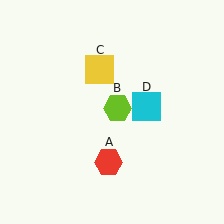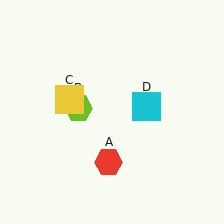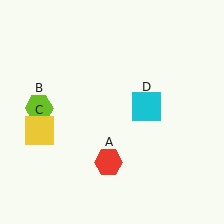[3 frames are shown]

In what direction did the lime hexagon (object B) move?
The lime hexagon (object B) moved left.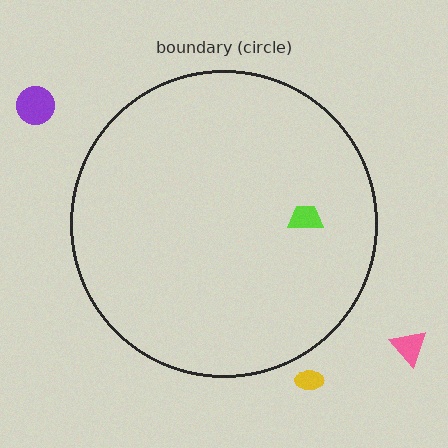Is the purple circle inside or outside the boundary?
Outside.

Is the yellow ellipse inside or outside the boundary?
Outside.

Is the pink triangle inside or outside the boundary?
Outside.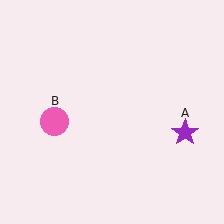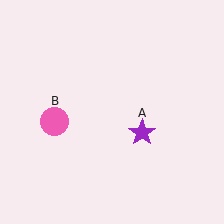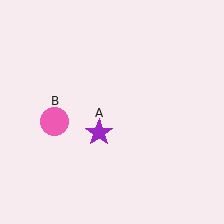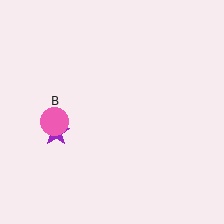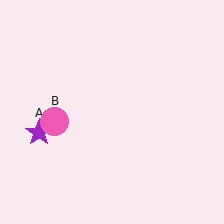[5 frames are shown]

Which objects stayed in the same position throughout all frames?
Pink circle (object B) remained stationary.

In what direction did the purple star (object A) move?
The purple star (object A) moved left.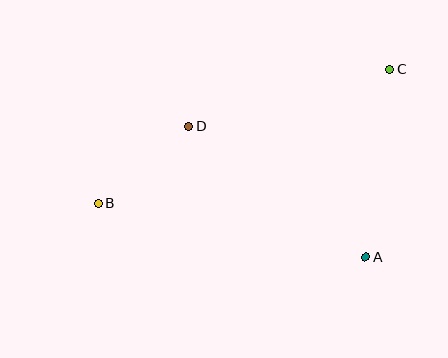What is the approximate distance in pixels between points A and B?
The distance between A and B is approximately 273 pixels.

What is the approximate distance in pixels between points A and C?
The distance between A and C is approximately 189 pixels.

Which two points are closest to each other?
Points B and D are closest to each other.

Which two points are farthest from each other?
Points B and C are farthest from each other.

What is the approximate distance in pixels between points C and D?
The distance between C and D is approximately 209 pixels.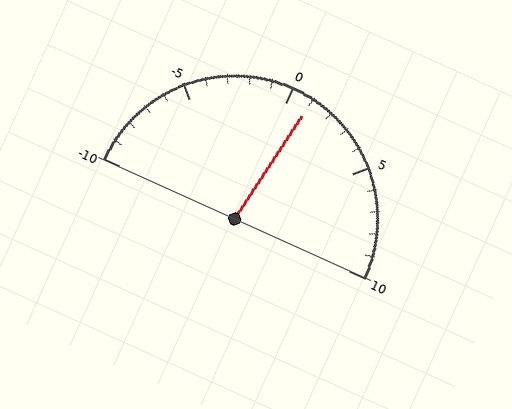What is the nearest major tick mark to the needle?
The nearest major tick mark is 0.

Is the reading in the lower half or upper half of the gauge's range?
The reading is in the upper half of the range (-10 to 10).